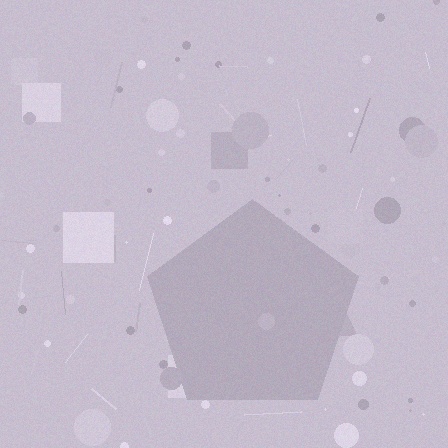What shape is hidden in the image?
A pentagon is hidden in the image.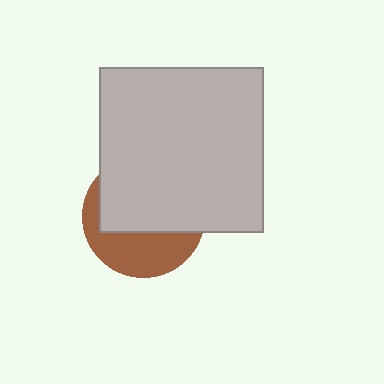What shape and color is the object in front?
The object in front is a light gray square.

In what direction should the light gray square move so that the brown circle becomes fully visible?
The light gray square should move up. That is the shortest direction to clear the overlap and leave the brown circle fully visible.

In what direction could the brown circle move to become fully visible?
The brown circle could move down. That would shift it out from behind the light gray square entirely.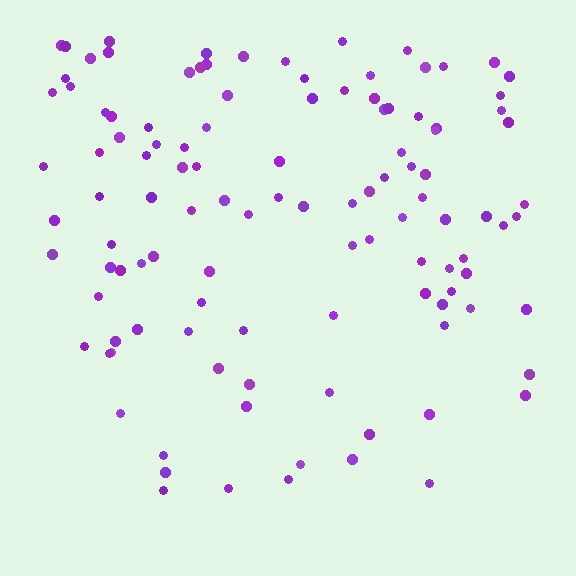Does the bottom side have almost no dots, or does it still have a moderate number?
Still a moderate number, just noticeably fewer than the top.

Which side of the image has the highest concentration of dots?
The top.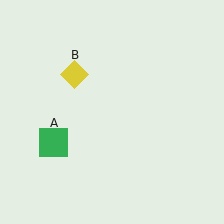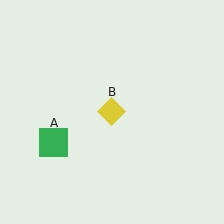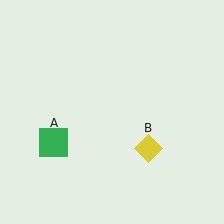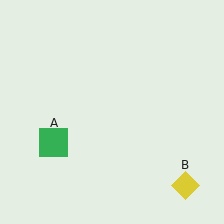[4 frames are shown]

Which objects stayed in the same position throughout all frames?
Green square (object A) remained stationary.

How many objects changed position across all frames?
1 object changed position: yellow diamond (object B).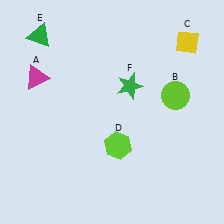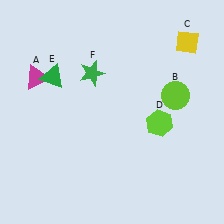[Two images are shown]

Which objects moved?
The objects that moved are: the lime hexagon (D), the green triangle (E), the green star (F).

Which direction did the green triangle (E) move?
The green triangle (E) moved down.